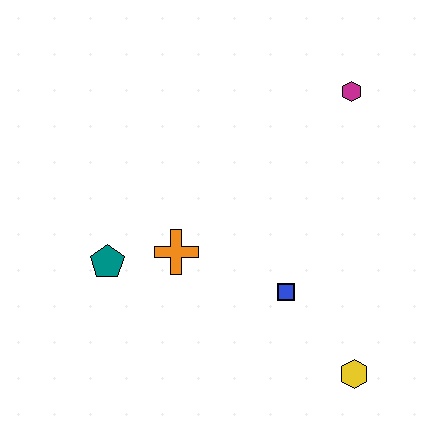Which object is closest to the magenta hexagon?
The blue square is closest to the magenta hexagon.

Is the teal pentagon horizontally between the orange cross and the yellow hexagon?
No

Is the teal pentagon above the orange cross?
No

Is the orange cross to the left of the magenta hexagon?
Yes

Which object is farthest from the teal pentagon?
The magenta hexagon is farthest from the teal pentagon.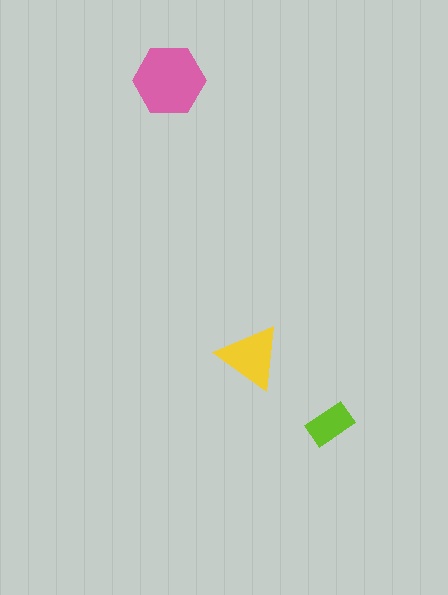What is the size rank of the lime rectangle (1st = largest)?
3rd.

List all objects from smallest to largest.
The lime rectangle, the yellow triangle, the pink hexagon.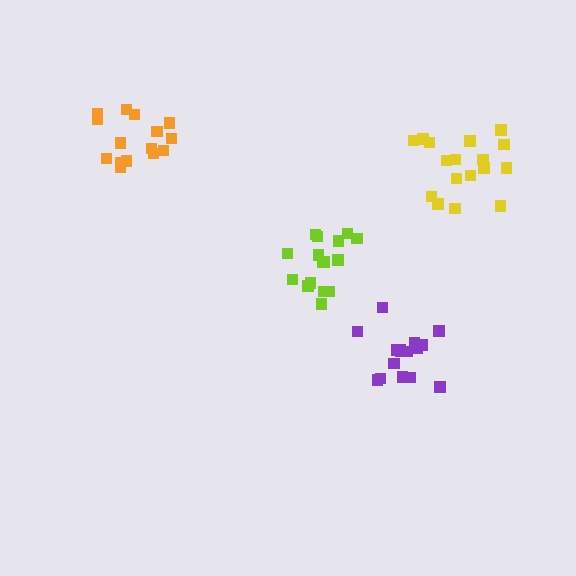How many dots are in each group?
Group 1: 16 dots, Group 2: 15 dots, Group 3: 16 dots, Group 4: 17 dots (64 total).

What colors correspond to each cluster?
The clusters are colored: purple, orange, lime, yellow.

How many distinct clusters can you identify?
There are 4 distinct clusters.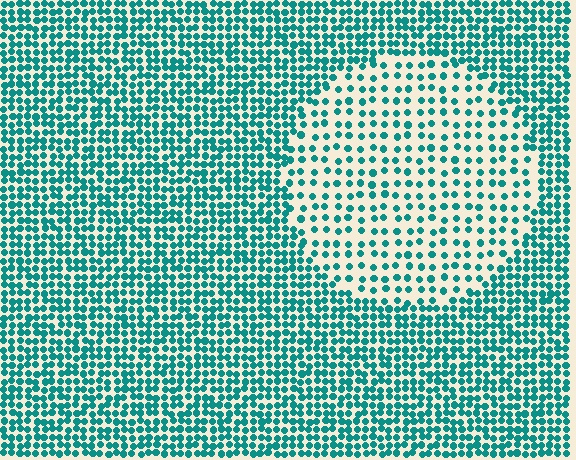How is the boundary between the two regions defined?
The boundary is defined by a change in element density (approximately 2.2x ratio). All elements are the same color, size, and shape.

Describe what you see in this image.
The image contains small teal elements arranged at two different densities. A circle-shaped region is visible where the elements are less densely packed than the surrounding area.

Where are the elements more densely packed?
The elements are more densely packed outside the circle boundary.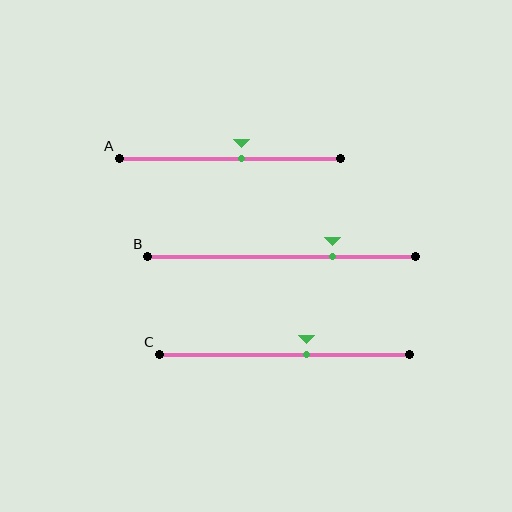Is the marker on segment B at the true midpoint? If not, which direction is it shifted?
No, the marker on segment B is shifted to the right by about 19% of the segment length.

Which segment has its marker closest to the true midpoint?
Segment A has its marker closest to the true midpoint.